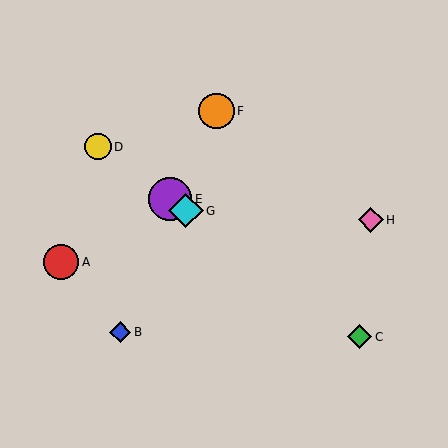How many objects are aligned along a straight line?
4 objects (C, D, E, G) are aligned along a straight line.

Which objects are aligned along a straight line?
Objects C, D, E, G are aligned along a straight line.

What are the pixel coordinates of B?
Object B is at (120, 332).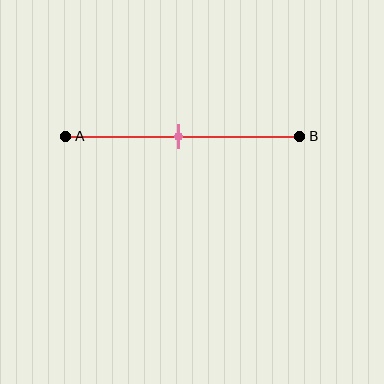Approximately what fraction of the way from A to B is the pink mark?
The pink mark is approximately 50% of the way from A to B.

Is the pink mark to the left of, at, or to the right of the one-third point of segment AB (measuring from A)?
The pink mark is to the right of the one-third point of segment AB.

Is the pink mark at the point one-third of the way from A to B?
No, the mark is at about 50% from A, not at the 33% one-third point.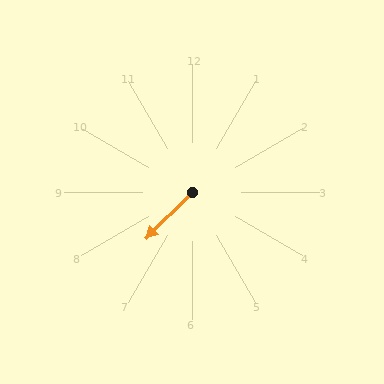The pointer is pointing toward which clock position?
Roughly 7 o'clock.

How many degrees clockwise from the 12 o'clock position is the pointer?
Approximately 225 degrees.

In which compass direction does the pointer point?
Southwest.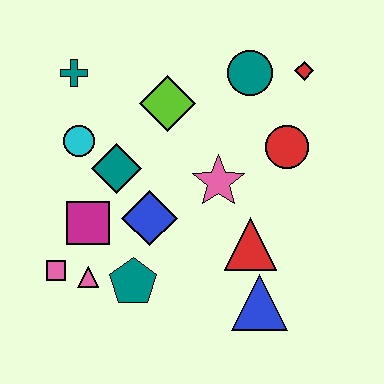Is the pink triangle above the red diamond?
No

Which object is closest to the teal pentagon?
The pink triangle is closest to the teal pentagon.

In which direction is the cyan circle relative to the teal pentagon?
The cyan circle is above the teal pentagon.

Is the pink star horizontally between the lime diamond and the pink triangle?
No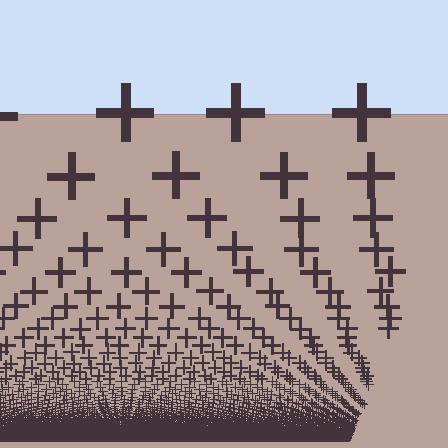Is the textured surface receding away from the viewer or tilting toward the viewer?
The surface appears to tilt toward the viewer. Texture elements get larger and sparser toward the top.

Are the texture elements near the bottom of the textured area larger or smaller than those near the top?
Smaller. The gradient is inverted — elements near the bottom are smaller and denser.